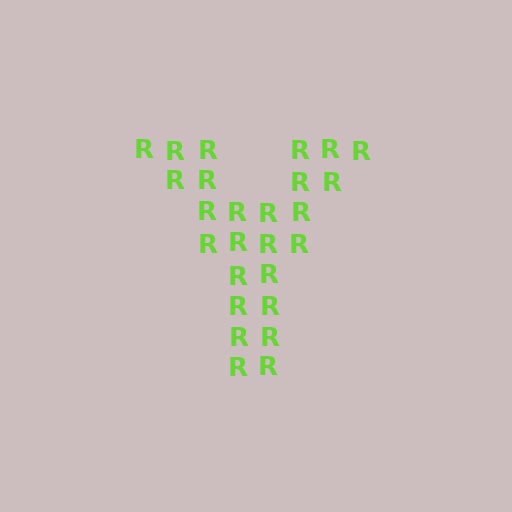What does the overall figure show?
The overall figure shows the letter Y.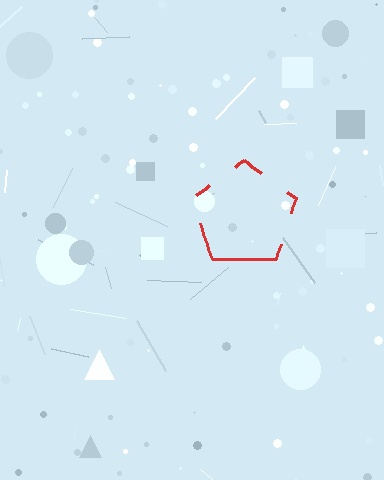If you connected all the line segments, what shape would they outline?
They would outline a pentagon.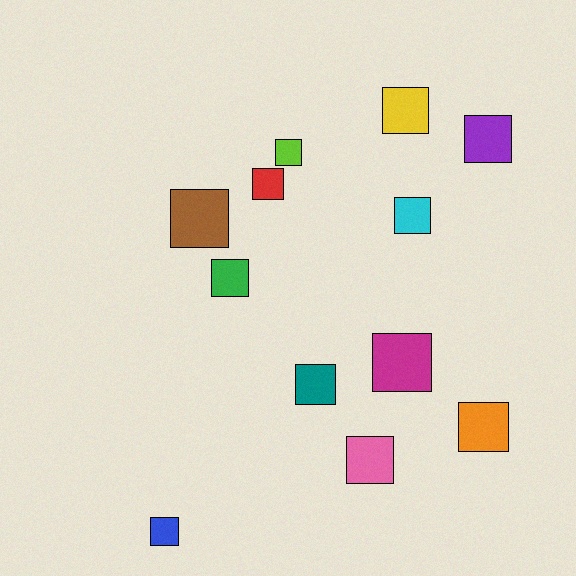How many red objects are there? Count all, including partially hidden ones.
There is 1 red object.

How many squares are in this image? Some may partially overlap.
There are 12 squares.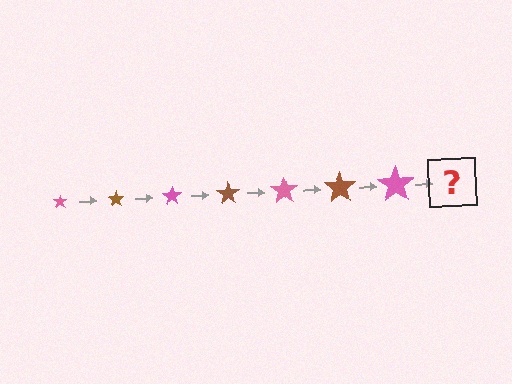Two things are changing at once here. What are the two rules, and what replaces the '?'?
The two rules are that the star grows larger each step and the color cycles through pink and brown. The '?' should be a brown star, larger than the previous one.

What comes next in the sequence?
The next element should be a brown star, larger than the previous one.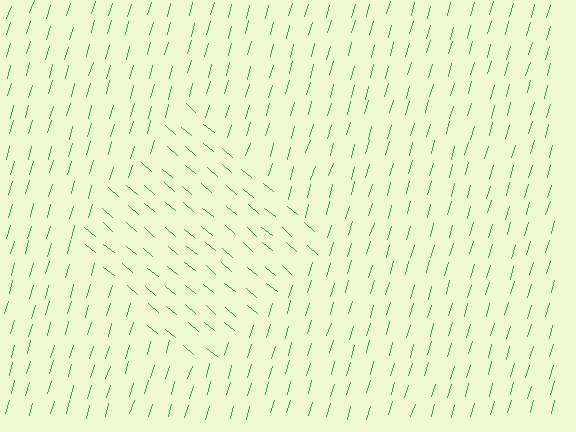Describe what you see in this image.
The image is filled with small green line segments. A diamond region in the image has lines oriented differently from the surrounding lines, creating a visible texture boundary.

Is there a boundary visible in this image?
Yes, there is a texture boundary formed by a change in line orientation.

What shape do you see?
I see a diamond.